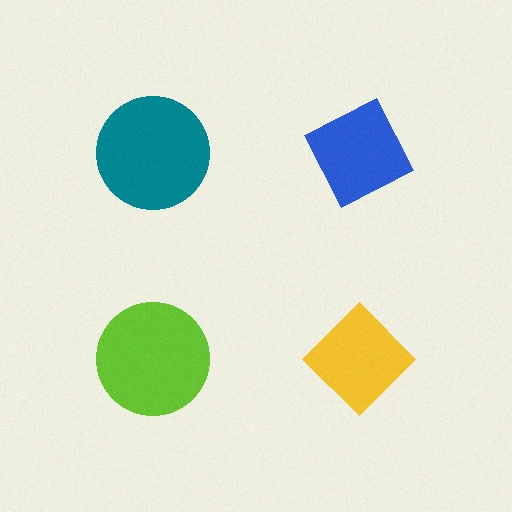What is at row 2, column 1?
A lime circle.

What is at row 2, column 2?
A yellow diamond.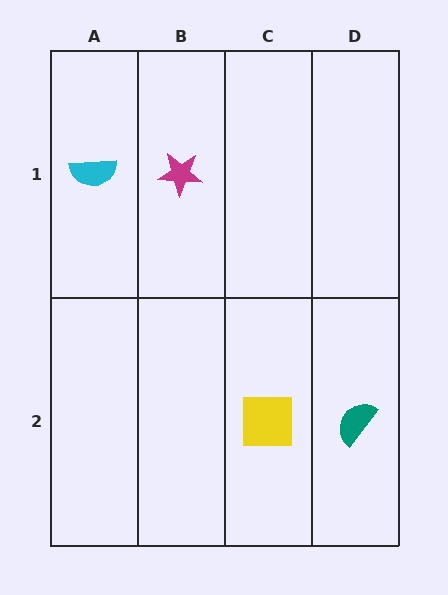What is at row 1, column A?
A cyan semicircle.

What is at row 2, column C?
A yellow square.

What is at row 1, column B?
A magenta star.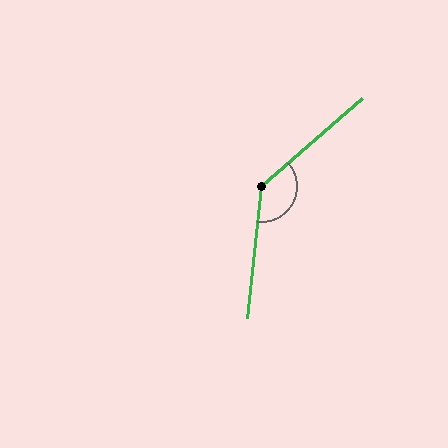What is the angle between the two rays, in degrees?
Approximately 138 degrees.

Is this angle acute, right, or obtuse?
It is obtuse.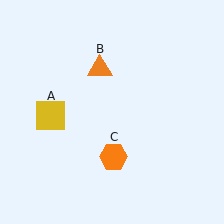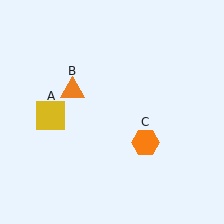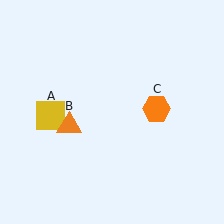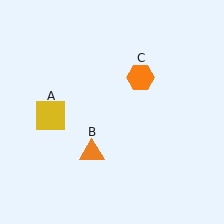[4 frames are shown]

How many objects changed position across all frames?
2 objects changed position: orange triangle (object B), orange hexagon (object C).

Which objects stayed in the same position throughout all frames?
Yellow square (object A) remained stationary.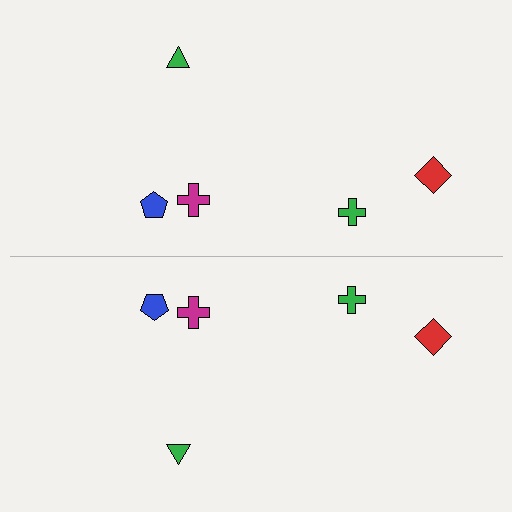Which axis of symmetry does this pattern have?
The pattern has a horizontal axis of symmetry running through the center of the image.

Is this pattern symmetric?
Yes, this pattern has bilateral (reflection) symmetry.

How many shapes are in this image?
There are 10 shapes in this image.